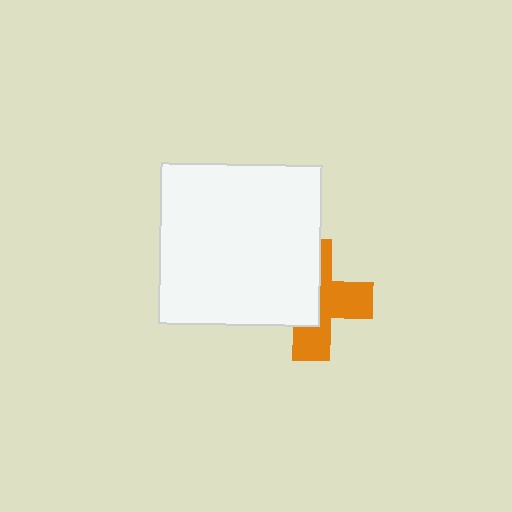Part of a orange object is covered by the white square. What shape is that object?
It is a cross.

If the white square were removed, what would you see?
You would see the complete orange cross.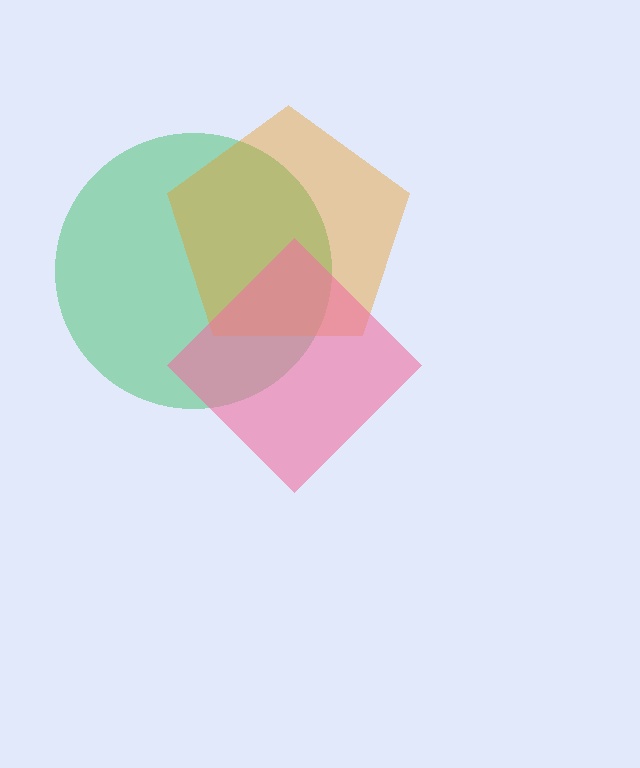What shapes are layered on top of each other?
The layered shapes are: a green circle, an orange pentagon, a pink diamond.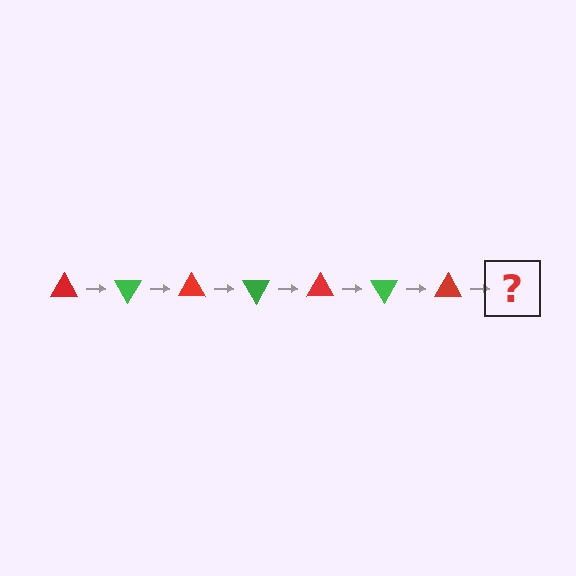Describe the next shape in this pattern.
It should be a green triangle, rotated 420 degrees from the start.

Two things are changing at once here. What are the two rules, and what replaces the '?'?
The two rules are that it rotates 60 degrees each step and the color cycles through red and green. The '?' should be a green triangle, rotated 420 degrees from the start.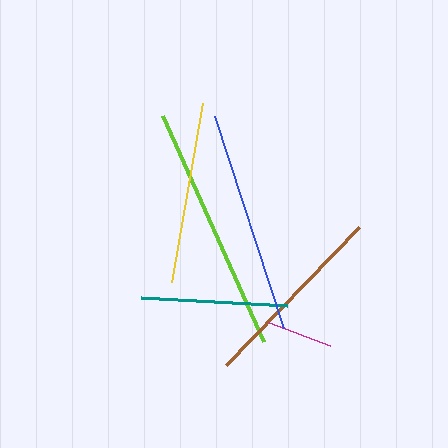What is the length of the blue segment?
The blue segment is approximately 223 pixels long.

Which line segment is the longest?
The lime line is the longest at approximately 248 pixels.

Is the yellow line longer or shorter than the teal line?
The yellow line is longer than the teal line.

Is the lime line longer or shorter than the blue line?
The lime line is longer than the blue line.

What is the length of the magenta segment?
The magenta segment is approximately 65 pixels long.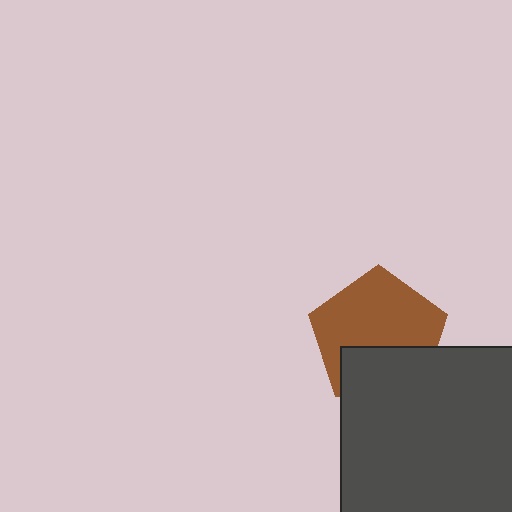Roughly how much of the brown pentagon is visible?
About half of it is visible (roughly 64%).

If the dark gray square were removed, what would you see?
You would see the complete brown pentagon.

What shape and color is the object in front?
The object in front is a dark gray square.